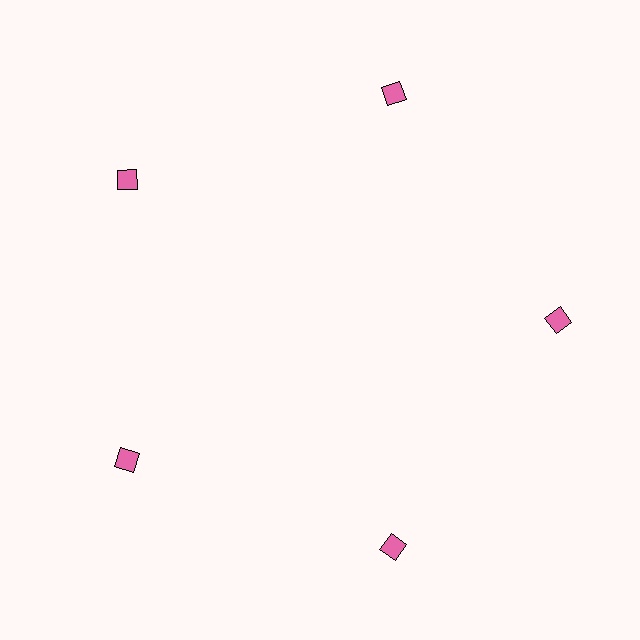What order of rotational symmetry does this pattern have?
This pattern has 5-fold rotational symmetry.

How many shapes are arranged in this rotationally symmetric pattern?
There are 5 shapes, arranged in 5 groups of 1.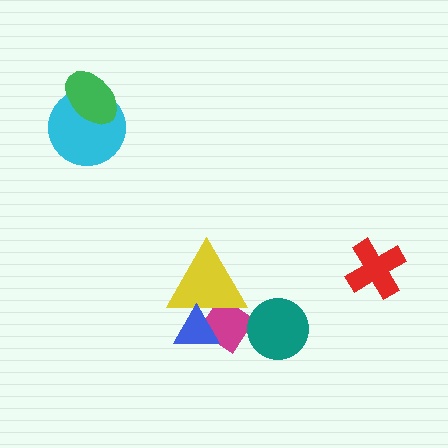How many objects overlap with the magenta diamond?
3 objects overlap with the magenta diamond.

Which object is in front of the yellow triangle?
The blue triangle is in front of the yellow triangle.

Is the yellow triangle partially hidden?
Yes, it is partially covered by another shape.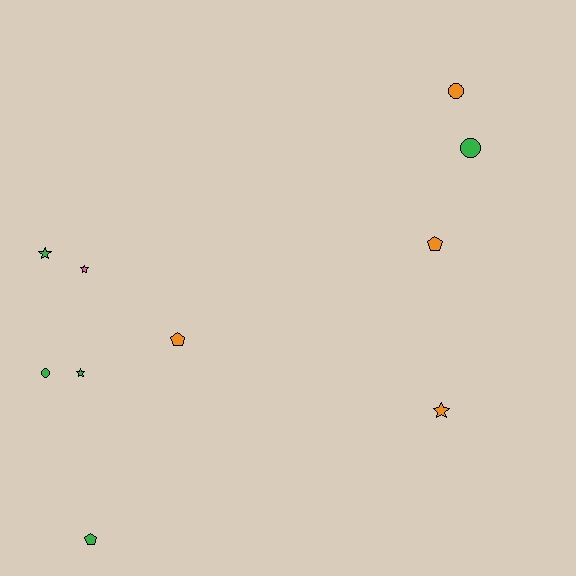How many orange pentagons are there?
There are 2 orange pentagons.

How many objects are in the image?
There are 10 objects.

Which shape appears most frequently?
Star, with 4 objects.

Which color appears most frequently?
Green, with 5 objects.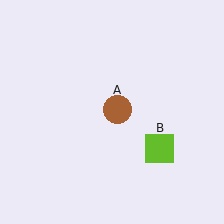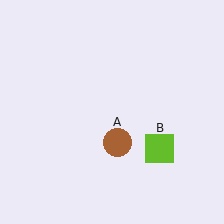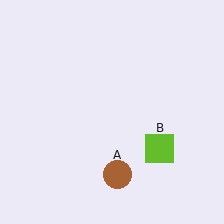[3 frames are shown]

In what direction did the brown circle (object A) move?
The brown circle (object A) moved down.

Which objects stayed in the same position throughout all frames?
Lime square (object B) remained stationary.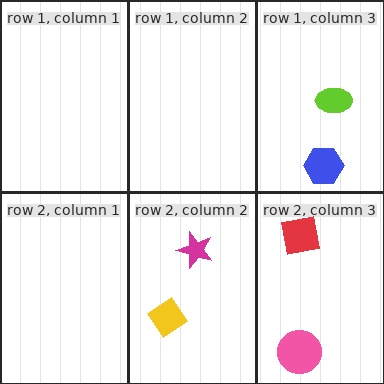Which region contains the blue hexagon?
The row 1, column 3 region.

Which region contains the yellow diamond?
The row 2, column 2 region.